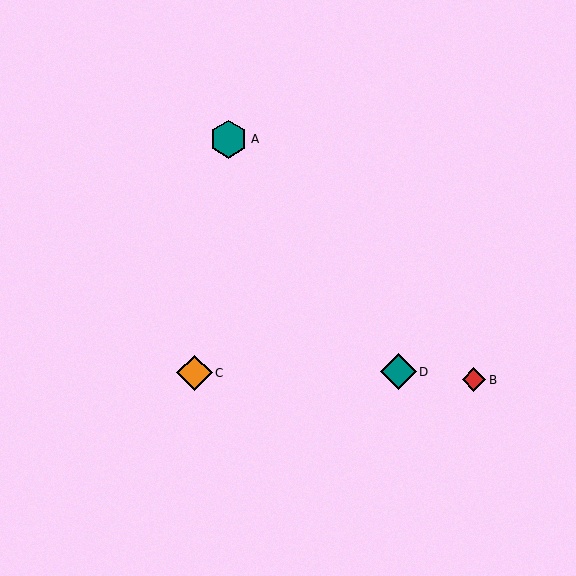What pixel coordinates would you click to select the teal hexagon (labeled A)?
Click at (229, 139) to select the teal hexagon A.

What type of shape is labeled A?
Shape A is a teal hexagon.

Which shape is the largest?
The teal hexagon (labeled A) is the largest.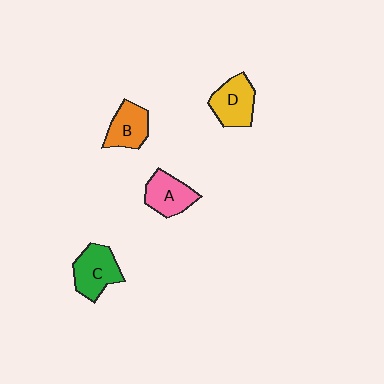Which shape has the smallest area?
Shape B (orange).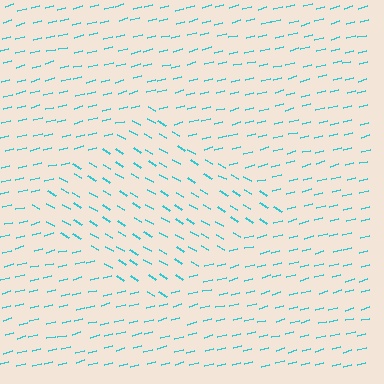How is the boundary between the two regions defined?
The boundary is defined purely by a change in line orientation (approximately 45 degrees difference). All lines are the same color and thickness.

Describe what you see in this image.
The image is filled with small cyan line segments. A diamond region in the image has lines oriented differently from the surrounding lines, creating a visible texture boundary.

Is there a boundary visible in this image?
Yes, there is a texture boundary formed by a change in line orientation.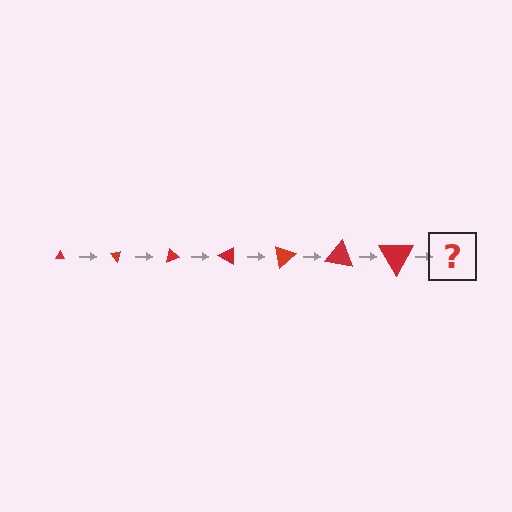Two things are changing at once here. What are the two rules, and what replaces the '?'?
The two rules are that the triangle grows larger each step and it rotates 50 degrees each step. The '?' should be a triangle, larger than the previous one and rotated 350 degrees from the start.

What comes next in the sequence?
The next element should be a triangle, larger than the previous one and rotated 350 degrees from the start.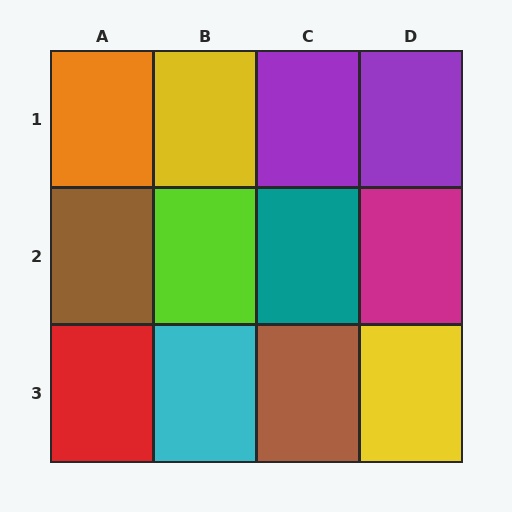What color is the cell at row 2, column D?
Magenta.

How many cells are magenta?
1 cell is magenta.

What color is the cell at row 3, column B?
Cyan.